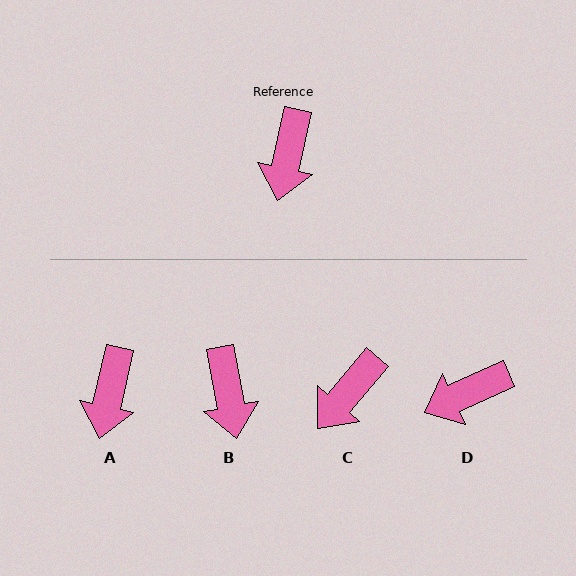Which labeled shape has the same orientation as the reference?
A.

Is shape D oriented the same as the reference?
No, it is off by about 53 degrees.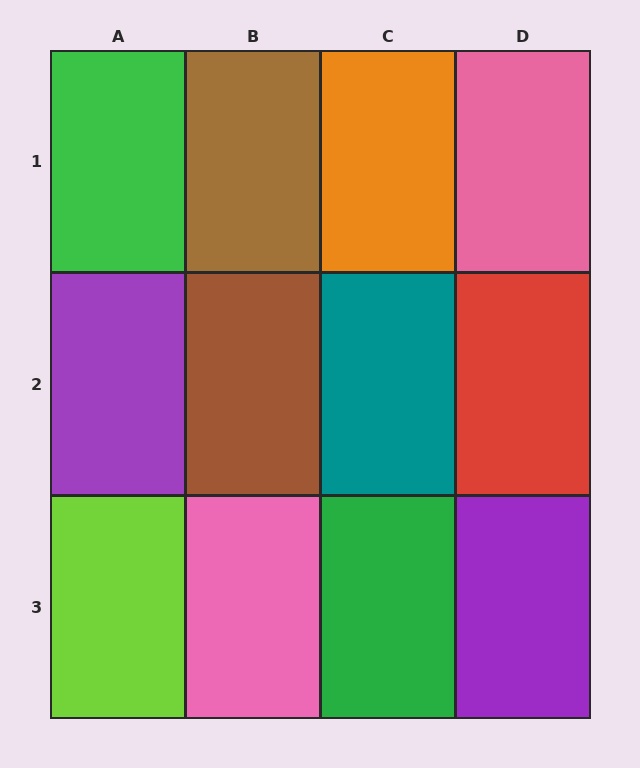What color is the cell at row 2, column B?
Brown.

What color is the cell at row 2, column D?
Red.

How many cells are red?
1 cell is red.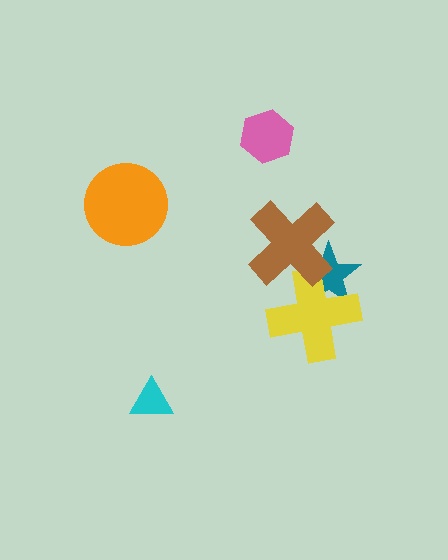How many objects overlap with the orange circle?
0 objects overlap with the orange circle.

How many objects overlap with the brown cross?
2 objects overlap with the brown cross.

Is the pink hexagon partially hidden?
No, no other shape covers it.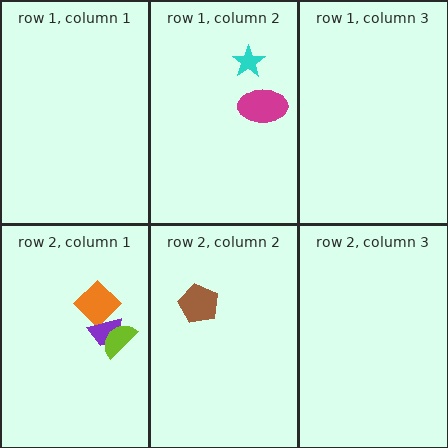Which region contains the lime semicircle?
The row 2, column 1 region.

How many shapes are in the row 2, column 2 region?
1.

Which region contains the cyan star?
The row 1, column 2 region.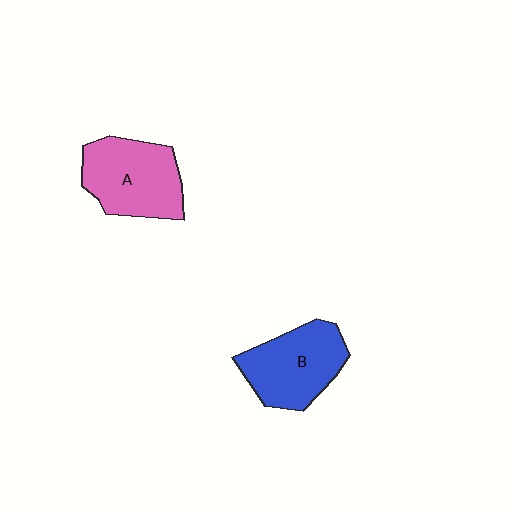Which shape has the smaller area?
Shape B (blue).